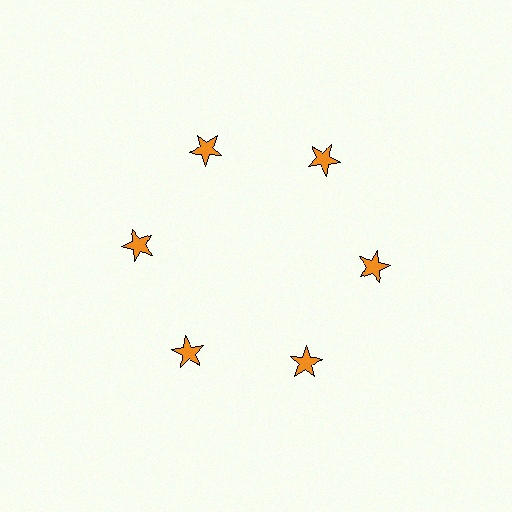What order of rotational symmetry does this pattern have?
This pattern has 6-fold rotational symmetry.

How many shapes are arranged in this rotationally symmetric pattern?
There are 6 shapes, arranged in 6 groups of 1.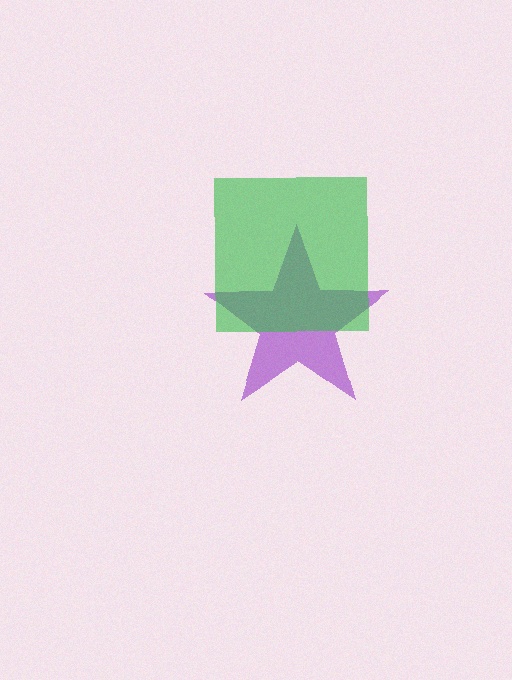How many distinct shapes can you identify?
There are 2 distinct shapes: a purple star, a green square.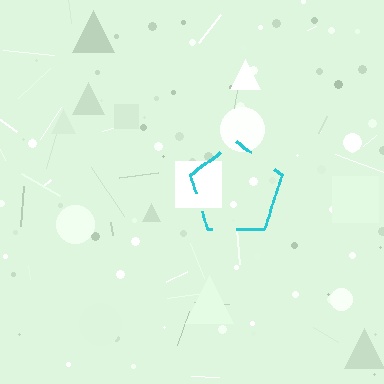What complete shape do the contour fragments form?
The contour fragments form a pentagon.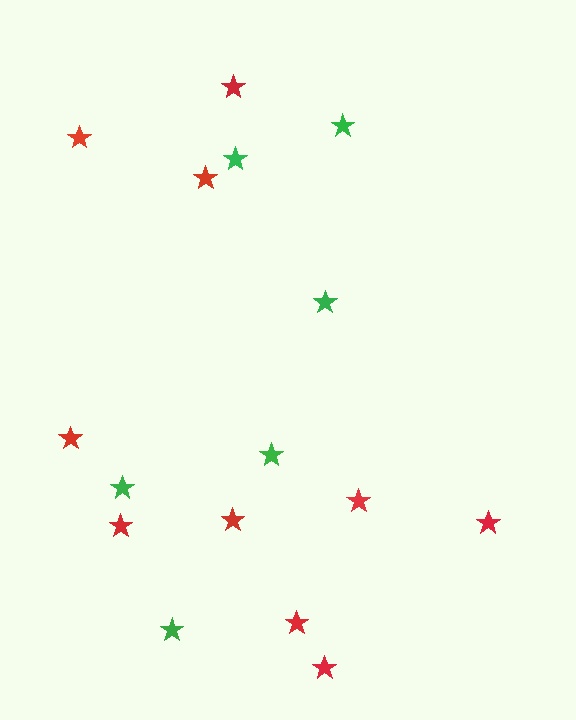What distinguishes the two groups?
There are 2 groups: one group of red stars (10) and one group of green stars (6).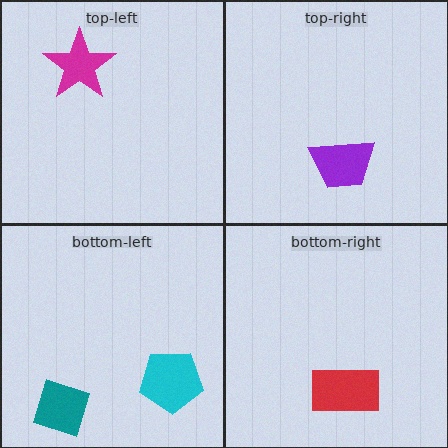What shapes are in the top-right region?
The purple trapezoid.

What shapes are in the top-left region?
The magenta star.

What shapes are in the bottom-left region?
The cyan pentagon, the teal diamond.